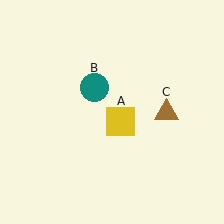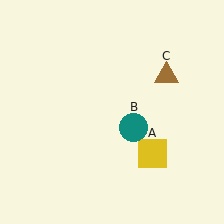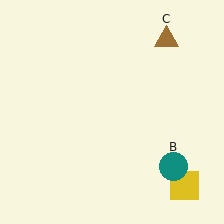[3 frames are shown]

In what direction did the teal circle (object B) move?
The teal circle (object B) moved down and to the right.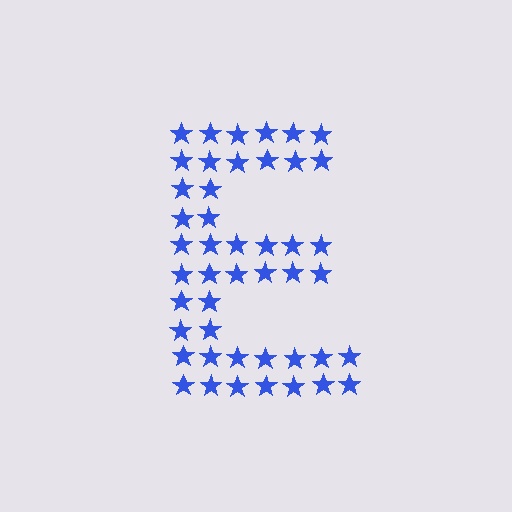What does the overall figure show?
The overall figure shows the letter E.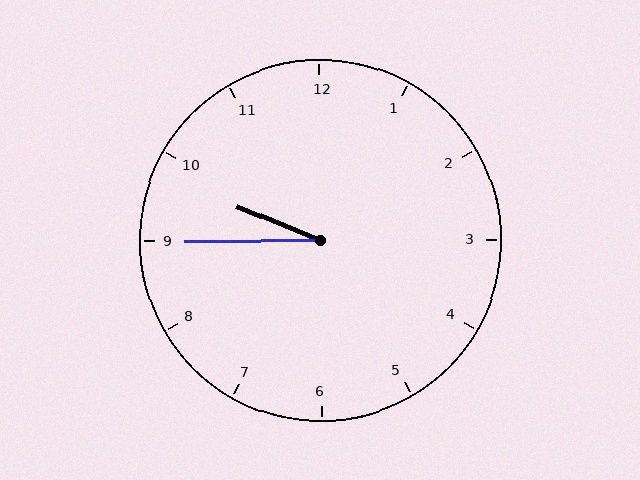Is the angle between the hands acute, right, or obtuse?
It is acute.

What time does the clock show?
9:45.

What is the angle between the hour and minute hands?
Approximately 22 degrees.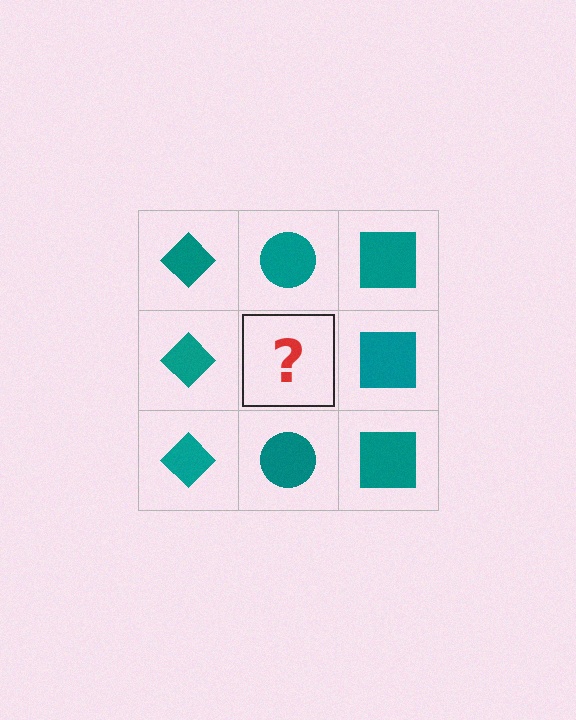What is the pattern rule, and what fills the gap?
The rule is that each column has a consistent shape. The gap should be filled with a teal circle.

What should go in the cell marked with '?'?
The missing cell should contain a teal circle.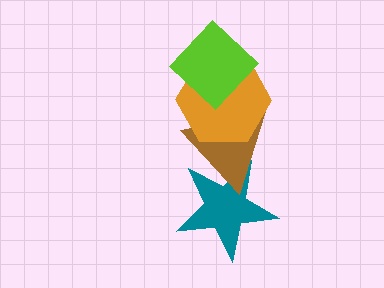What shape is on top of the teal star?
The brown triangle is on top of the teal star.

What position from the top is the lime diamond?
The lime diamond is 1st from the top.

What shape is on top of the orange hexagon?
The lime diamond is on top of the orange hexagon.